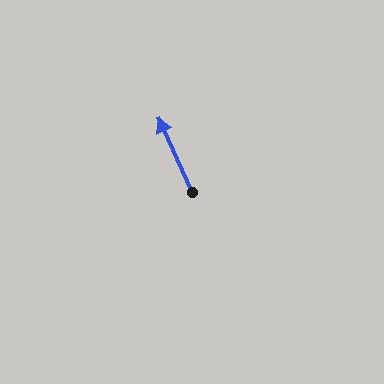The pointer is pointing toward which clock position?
Roughly 11 o'clock.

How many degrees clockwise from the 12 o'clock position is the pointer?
Approximately 336 degrees.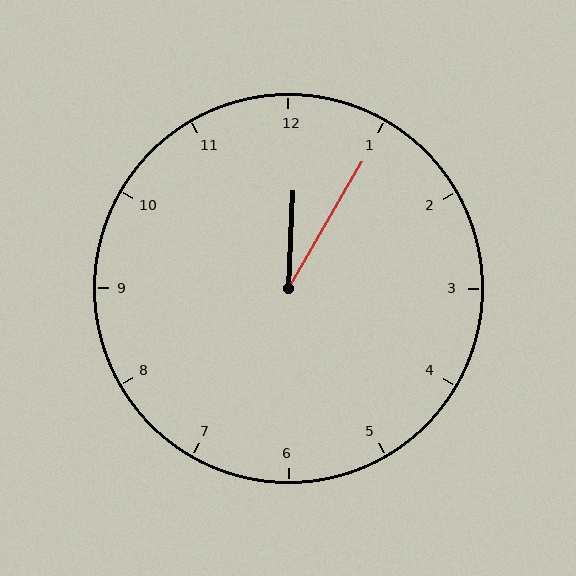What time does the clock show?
12:05.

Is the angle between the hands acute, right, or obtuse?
It is acute.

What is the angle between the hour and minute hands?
Approximately 28 degrees.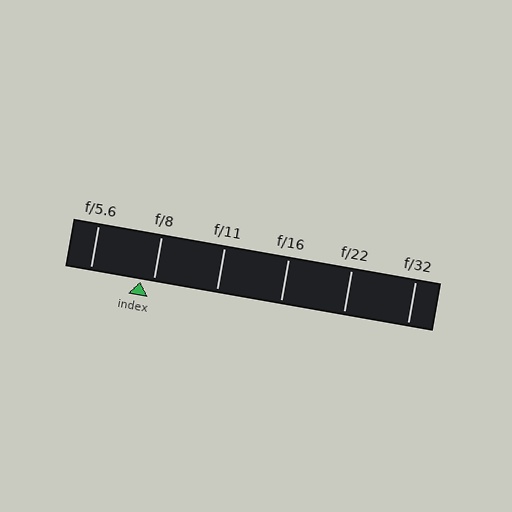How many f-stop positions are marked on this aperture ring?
There are 6 f-stop positions marked.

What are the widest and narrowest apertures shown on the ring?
The widest aperture shown is f/5.6 and the narrowest is f/32.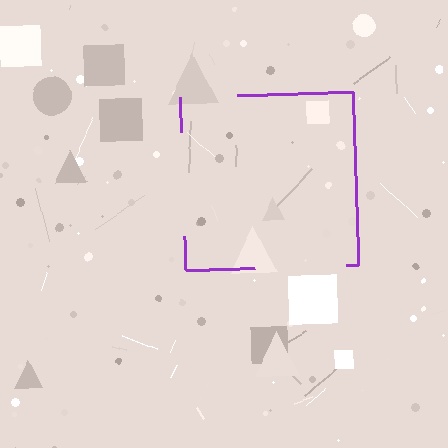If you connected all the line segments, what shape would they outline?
They would outline a square.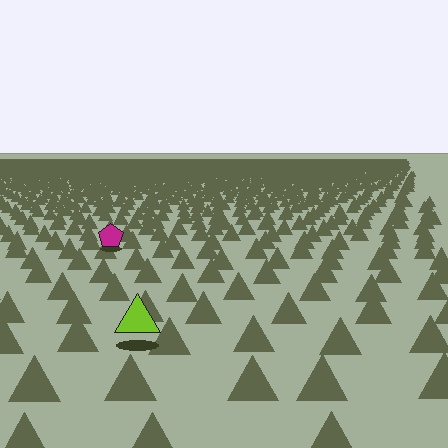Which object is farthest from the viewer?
The magenta pentagon is farthest from the viewer. It appears smaller and the ground texture around it is denser.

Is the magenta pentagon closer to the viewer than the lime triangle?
No. The lime triangle is closer — you can tell from the texture gradient: the ground texture is coarser near it.